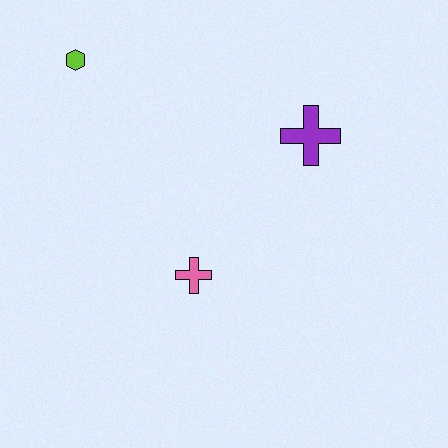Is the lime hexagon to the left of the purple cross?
Yes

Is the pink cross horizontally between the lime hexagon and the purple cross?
Yes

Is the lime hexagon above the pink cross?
Yes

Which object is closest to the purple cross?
The pink cross is closest to the purple cross.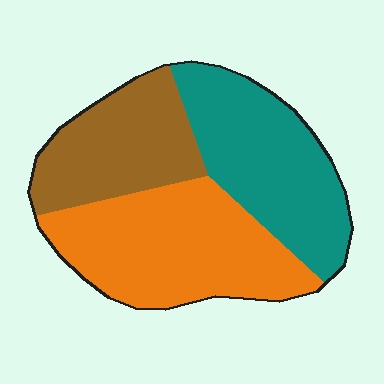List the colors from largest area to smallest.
From largest to smallest: orange, teal, brown.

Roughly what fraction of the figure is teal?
Teal takes up about one third (1/3) of the figure.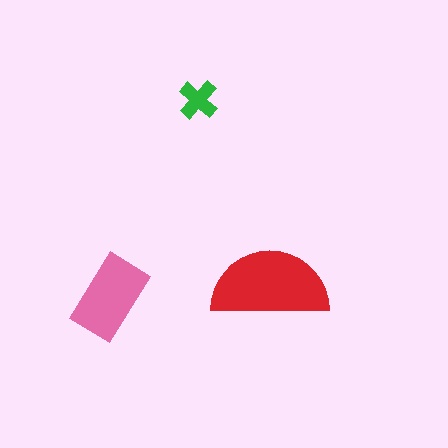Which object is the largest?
The red semicircle.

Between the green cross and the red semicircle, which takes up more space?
The red semicircle.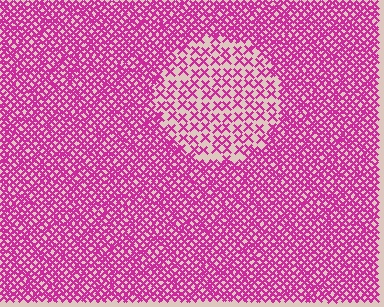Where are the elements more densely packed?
The elements are more densely packed outside the circle boundary.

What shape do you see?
I see a circle.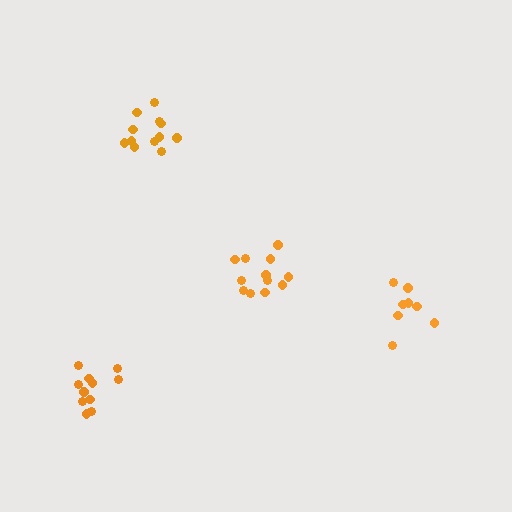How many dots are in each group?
Group 1: 12 dots, Group 2: 12 dots, Group 3: 8 dots, Group 4: 11 dots (43 total).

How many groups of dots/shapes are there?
There are 4 groups.